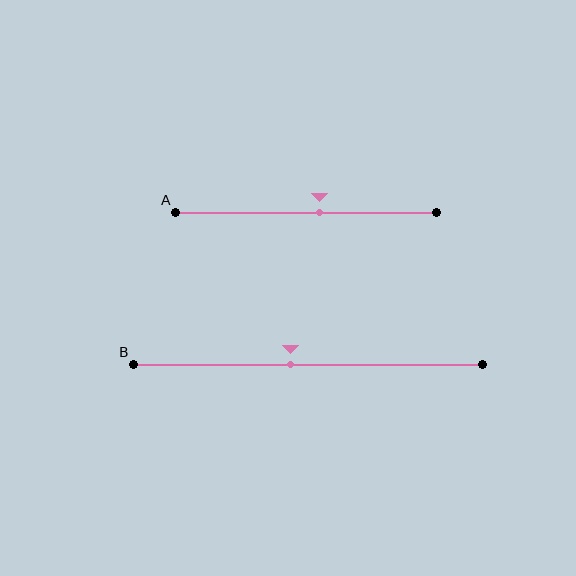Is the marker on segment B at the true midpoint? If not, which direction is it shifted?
No, the marker on segment B is shifted to the left by about 5% of the segment length.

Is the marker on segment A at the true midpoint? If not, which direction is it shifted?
No, the marker on segment A is shifted to the right by about 5% of the segment length.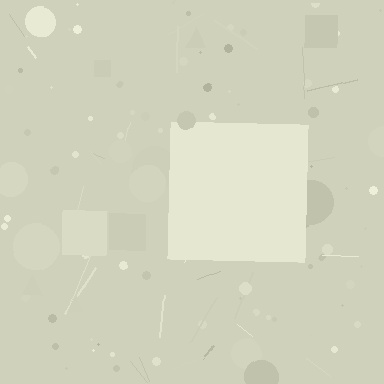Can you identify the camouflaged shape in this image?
The camouflaged shape is a square.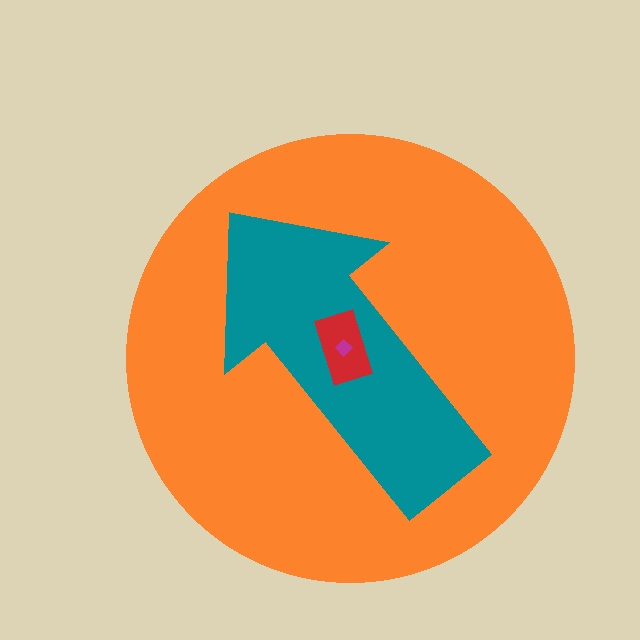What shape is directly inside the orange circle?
The teal arrow.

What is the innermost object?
The magenta diamond.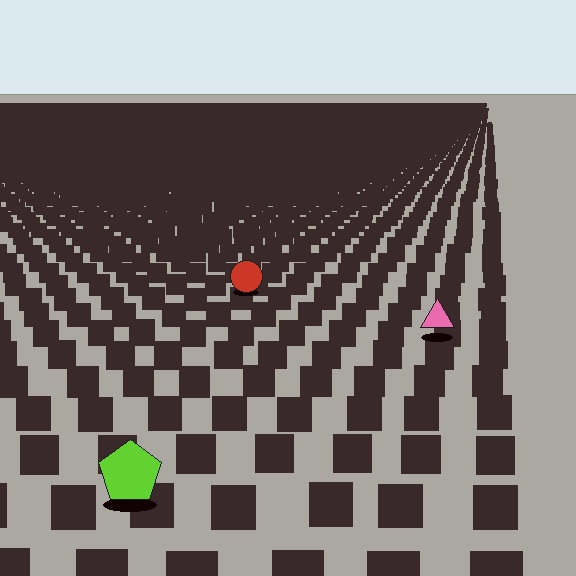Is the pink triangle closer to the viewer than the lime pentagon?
No. The lime pentagon is closer — you can tell from the texture gradient: the ground texture is coarser near it.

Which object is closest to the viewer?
The lime pentagon is closest. The texture marks near it are larger and more spread out.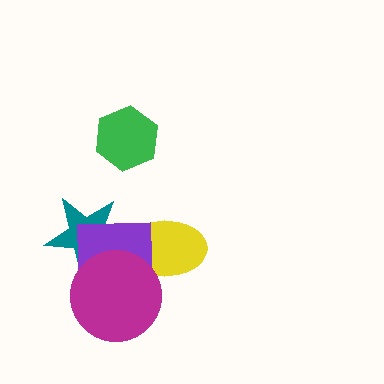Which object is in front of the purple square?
The magenta circle is in front of the purple square.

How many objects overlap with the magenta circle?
3 objects overlap with the magenta circle.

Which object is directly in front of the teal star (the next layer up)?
The purple square is directly in front of the teal star.